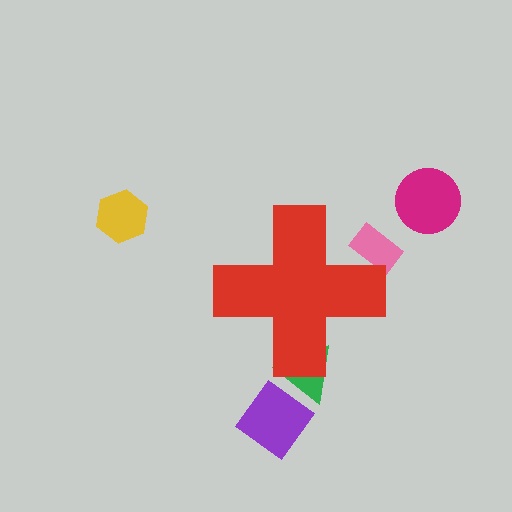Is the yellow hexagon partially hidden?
No, the yellow hexagon is fully visible.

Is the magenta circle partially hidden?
No, the magenta circle is fully visible.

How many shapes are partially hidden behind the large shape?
2 shapes are partially hidden.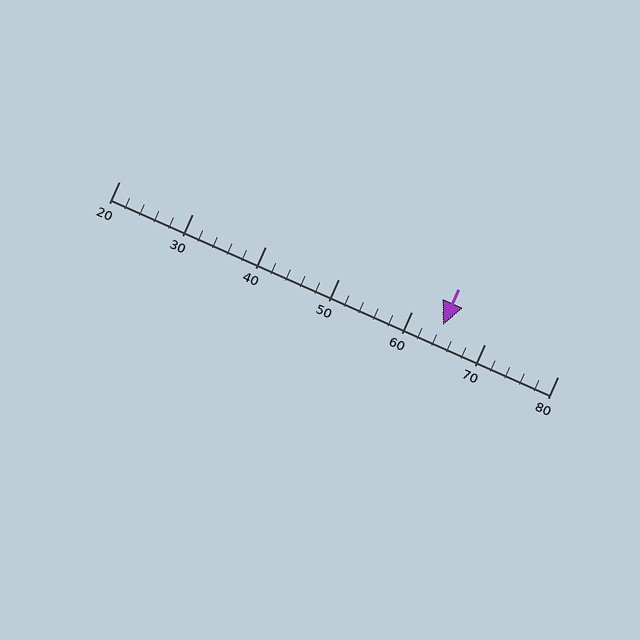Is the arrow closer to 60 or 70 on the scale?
The arrow is closer to 60.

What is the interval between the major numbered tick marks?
The major tick marks are spaced 10 units apart.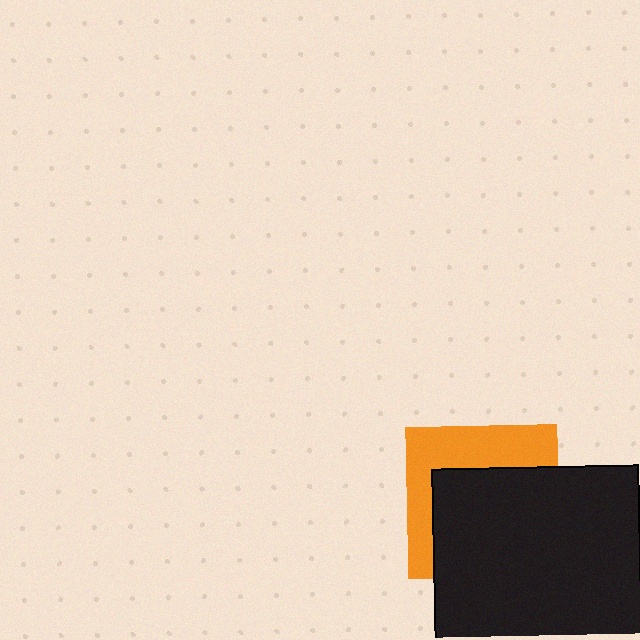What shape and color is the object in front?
The object in front is a black square.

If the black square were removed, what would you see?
You would see the complete orange square.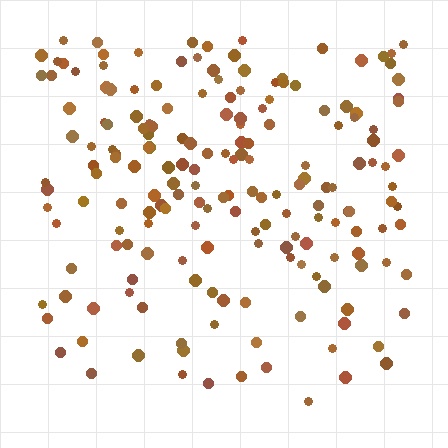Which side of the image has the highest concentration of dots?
The top.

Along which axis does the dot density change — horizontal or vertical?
Vertical.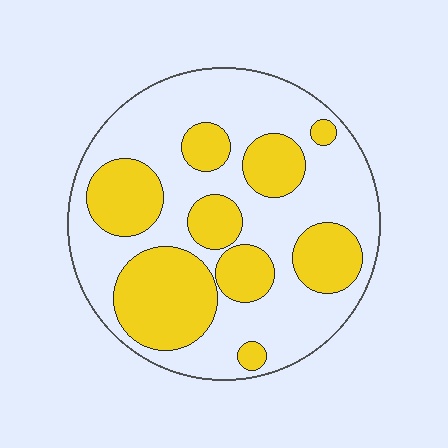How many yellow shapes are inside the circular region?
9.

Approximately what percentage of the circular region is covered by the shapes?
Approximately 40%.